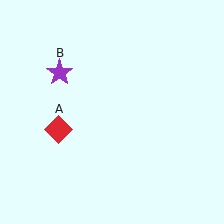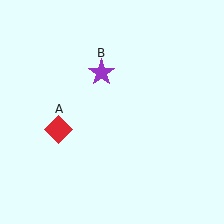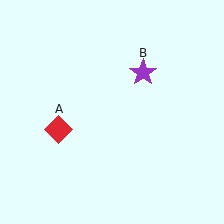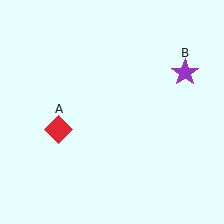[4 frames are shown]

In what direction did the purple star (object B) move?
The purple star (object B) moved right.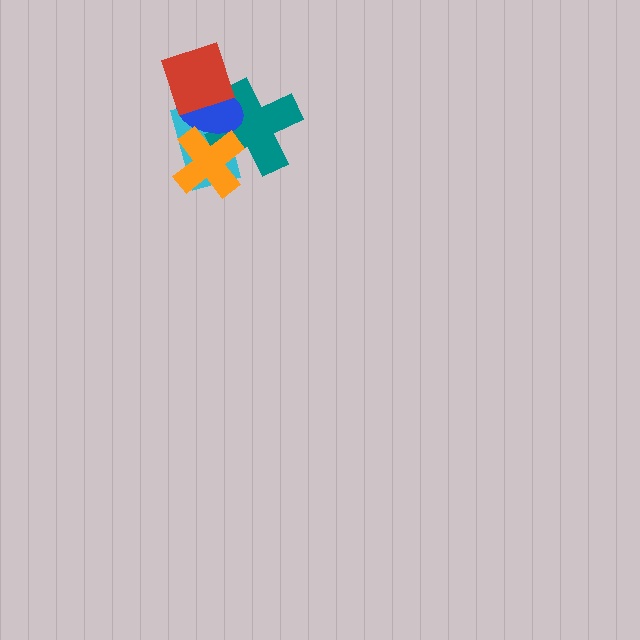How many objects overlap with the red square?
1 object overlaps with the red square.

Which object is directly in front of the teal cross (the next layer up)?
The blue ellipse is directly in front of the teal cross.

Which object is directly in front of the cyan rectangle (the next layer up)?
The teal cross is directly in front of the cyan rectangle.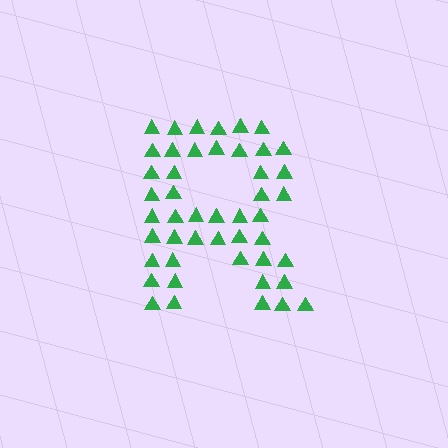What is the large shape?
The large shape is the letter R.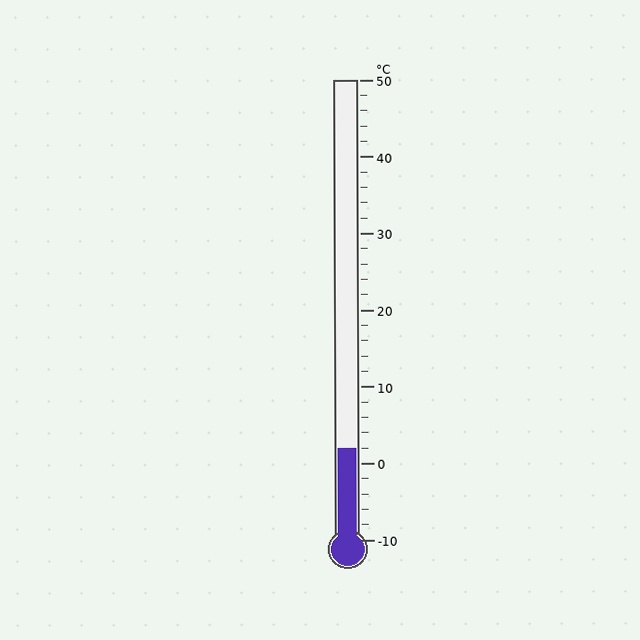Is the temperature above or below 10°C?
The temperature is below 10°C.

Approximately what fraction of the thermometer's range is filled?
The thermometer is filled to approximately 20% of its range.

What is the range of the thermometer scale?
The thermometer scale ranges from -10°C to 50°C.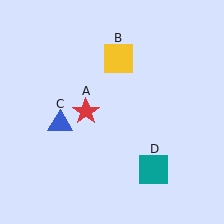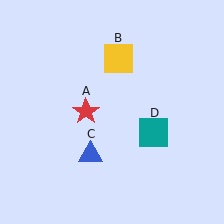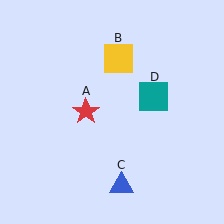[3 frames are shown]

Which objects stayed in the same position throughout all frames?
Red star (object A) and yellow square (object B) remained stationary.